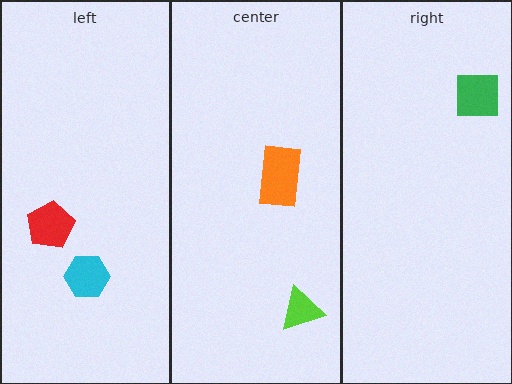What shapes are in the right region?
The green square.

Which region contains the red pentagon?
The left region.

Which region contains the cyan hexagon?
The left region.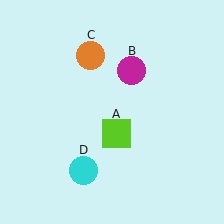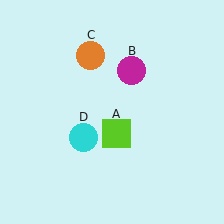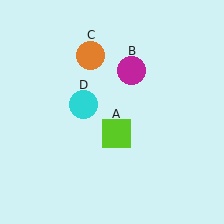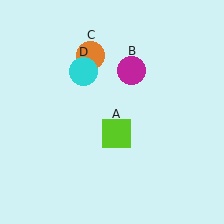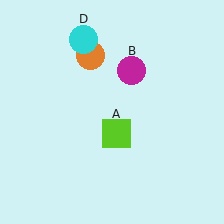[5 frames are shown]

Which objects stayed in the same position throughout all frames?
Lime square (object A) and magenta circle (object B) and orange circle (object C) remained stationary.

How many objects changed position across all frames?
1 object changed position: cyan circle (object D).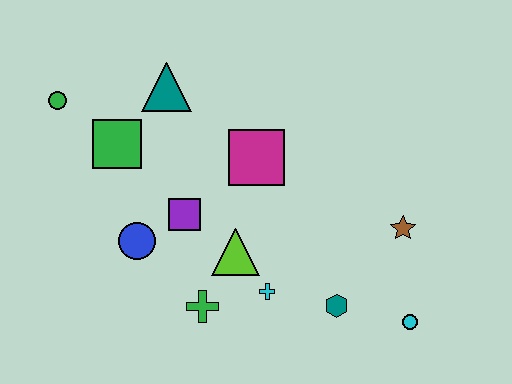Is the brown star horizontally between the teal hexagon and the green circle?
No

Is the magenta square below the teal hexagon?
No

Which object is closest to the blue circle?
The purple square is closest to the blue circle.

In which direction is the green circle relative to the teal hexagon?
The green circle is to the left of the teal hexagon.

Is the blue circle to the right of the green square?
Yes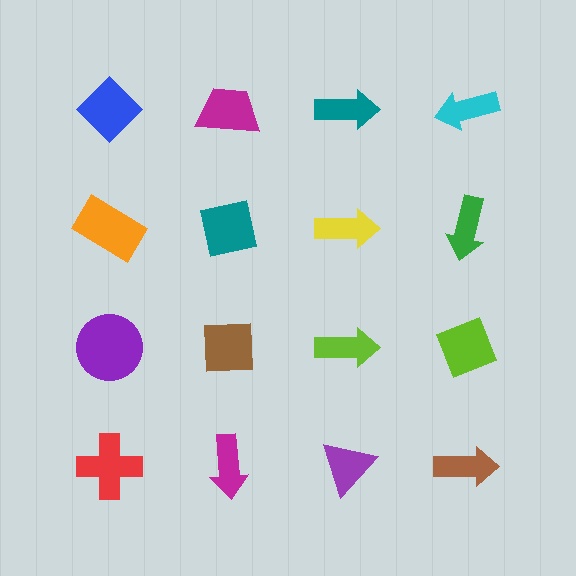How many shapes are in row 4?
4 shapes.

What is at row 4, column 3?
A purple triangle.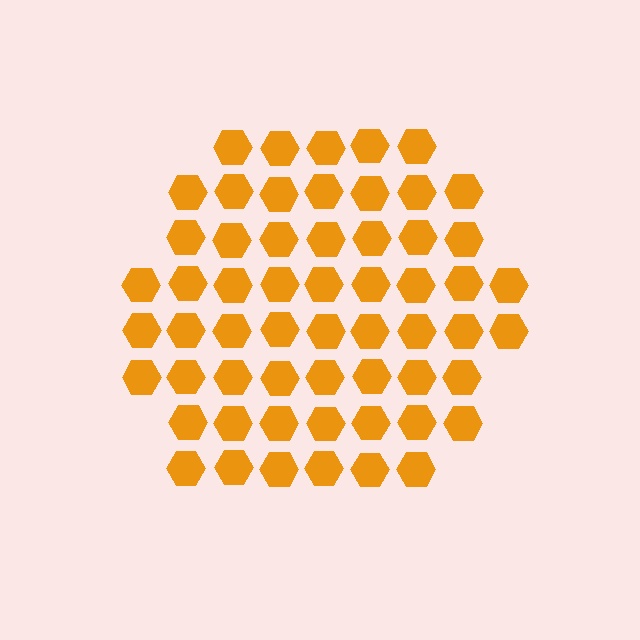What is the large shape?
The large shape is a hexagon.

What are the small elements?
The small elements are hexagons.